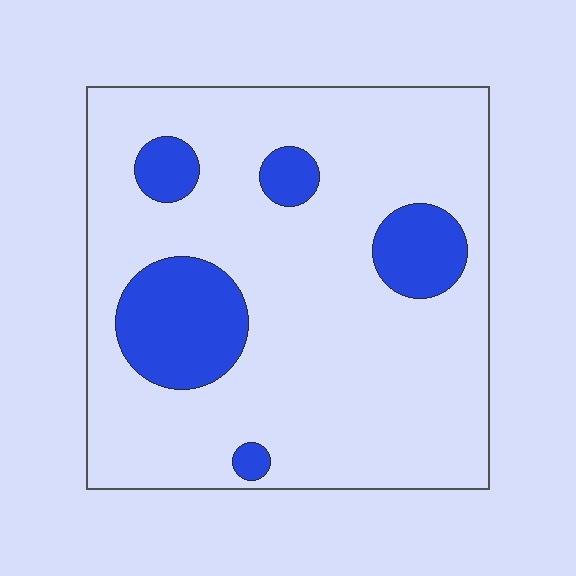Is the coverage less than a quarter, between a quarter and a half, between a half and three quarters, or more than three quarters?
Less than a quarter.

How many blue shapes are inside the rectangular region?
5.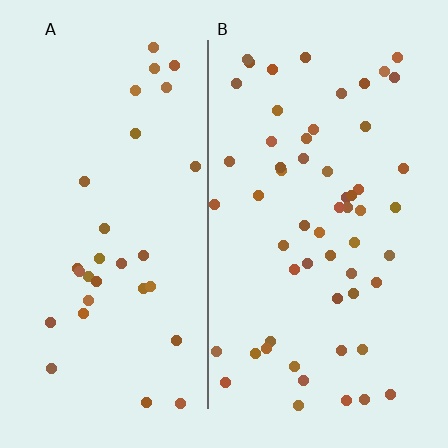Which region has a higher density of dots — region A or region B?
B (the right).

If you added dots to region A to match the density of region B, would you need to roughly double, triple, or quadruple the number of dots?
Approximately double.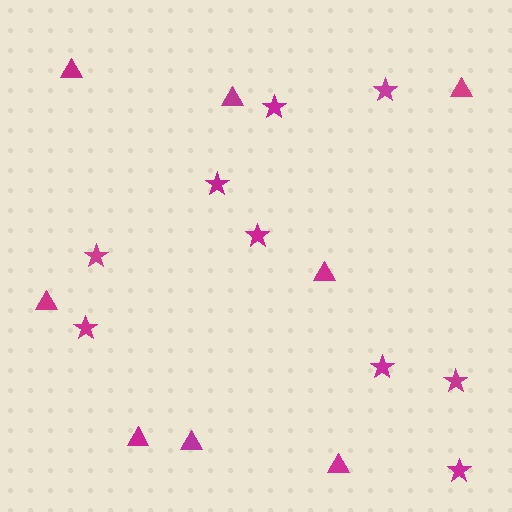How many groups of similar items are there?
There are 2 groups: one group of triangles (8) and one group of stars (9).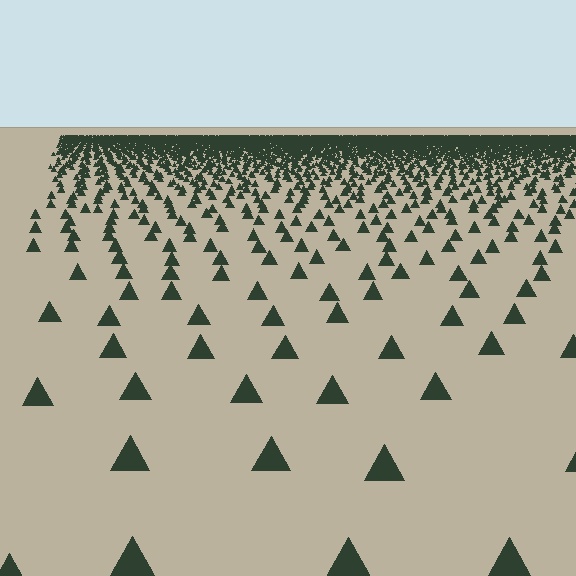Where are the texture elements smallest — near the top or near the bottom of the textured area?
Near the top.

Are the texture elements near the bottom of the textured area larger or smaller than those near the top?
Larger. Near the bottom, elements are closer to the viewer and appear at a bigger on-screen size.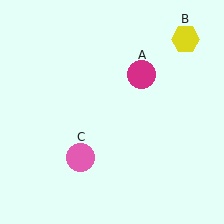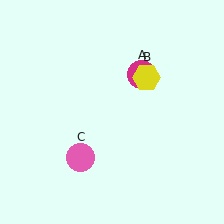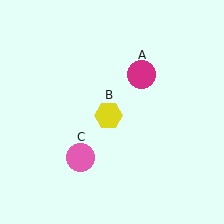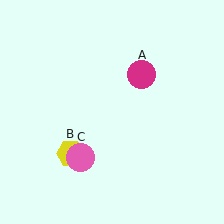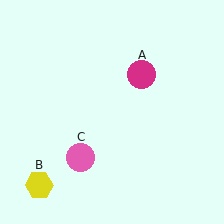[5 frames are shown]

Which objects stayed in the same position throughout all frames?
Magenta circle (object A) and pink circle (object C) remained stationary.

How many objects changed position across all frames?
1 object changed position: yellow hexagon (object B).